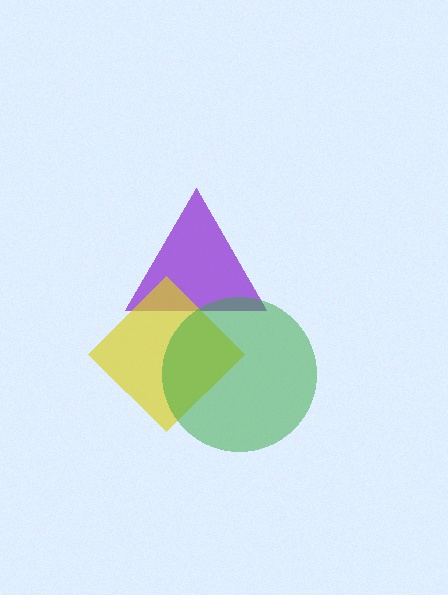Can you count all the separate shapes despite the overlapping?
Yes, there are 3 separate shapes.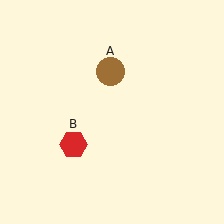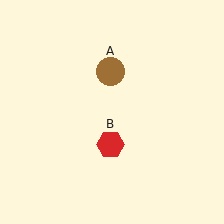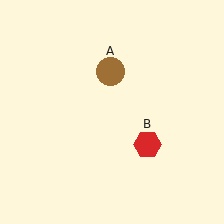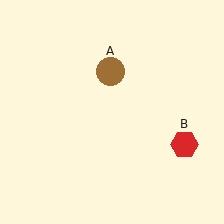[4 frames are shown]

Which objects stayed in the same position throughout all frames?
Brown circle (object A) remained stationary.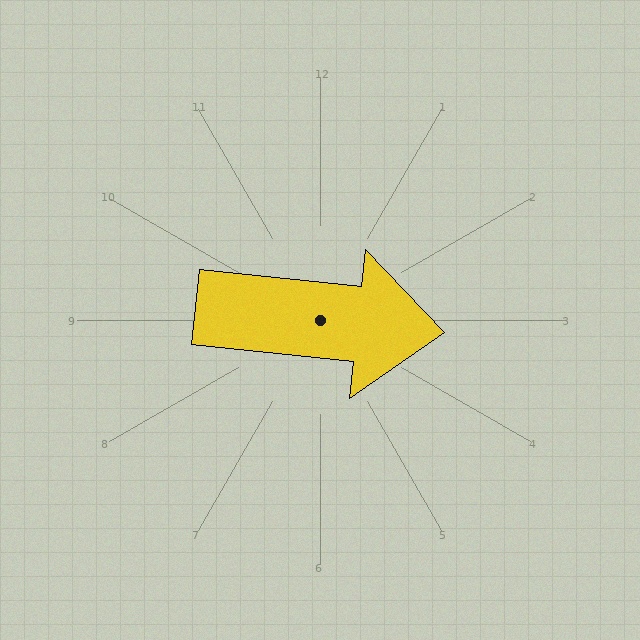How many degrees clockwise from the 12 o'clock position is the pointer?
Approximately 96 degrees.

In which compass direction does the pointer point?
East.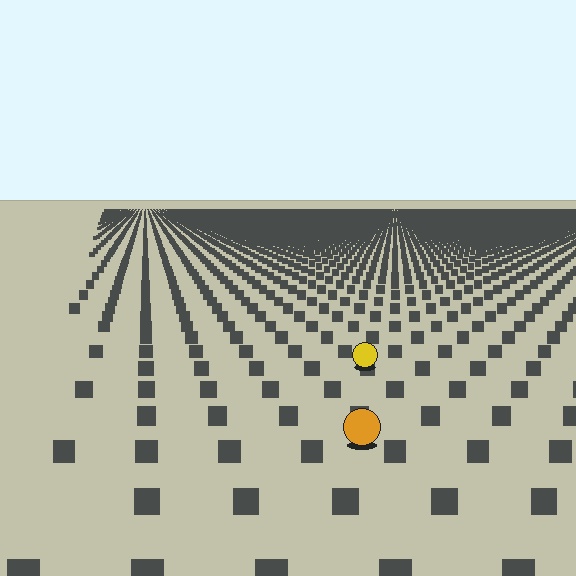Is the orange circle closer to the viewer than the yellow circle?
Yes. The orange circle is closer — you can tell from the texture gradient: the ground texture is coarser near it.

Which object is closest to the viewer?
The orange circle is closest. The texture marks near it are larger and more spread out.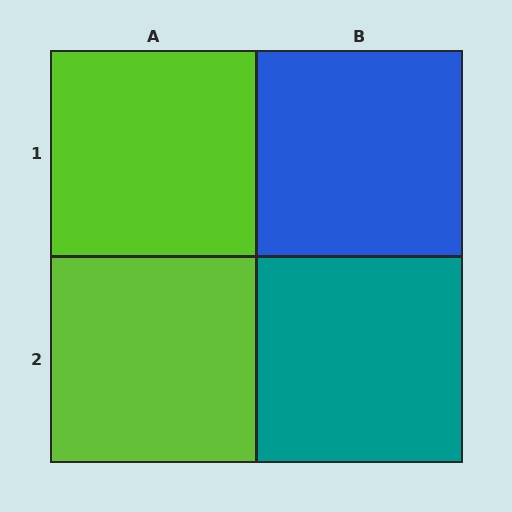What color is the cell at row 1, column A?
Lime.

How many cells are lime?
2 cells are lime.